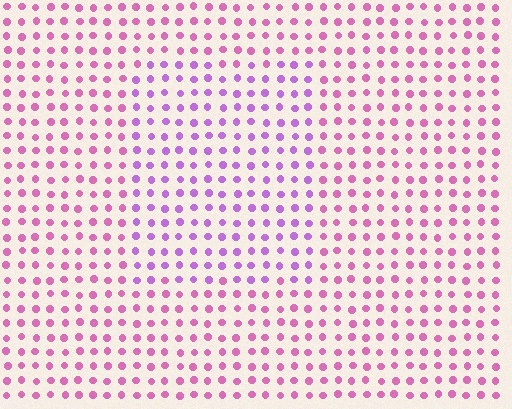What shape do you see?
I see a rectangle.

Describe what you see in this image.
The image is filled with small pink elements in a uniform arrangement. A rectangle-shaped region is visible where the elements are tinted to a slightly different hue, forming a subtle color boundary.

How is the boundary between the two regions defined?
The boundary is defined purely by a slight shift in hue (about 34 degrees). Spacing, size, and orientation are identical on both sides.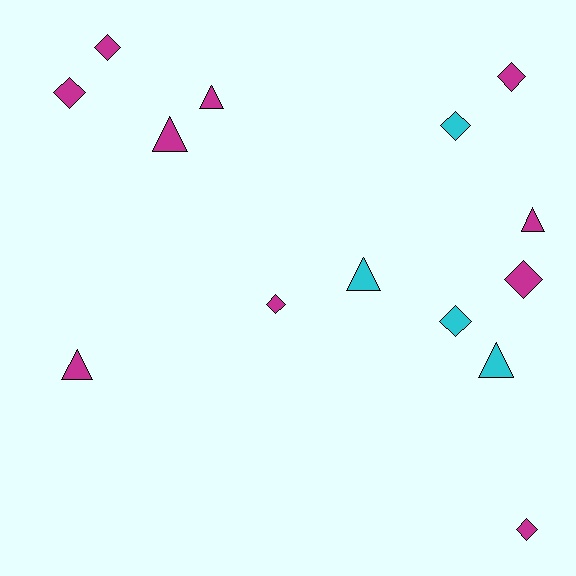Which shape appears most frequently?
Diamond, with 8 objects.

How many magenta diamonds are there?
There are 6 magenta diamonds.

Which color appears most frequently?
Magenta, with 10 objects.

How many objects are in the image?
There are 14 objects.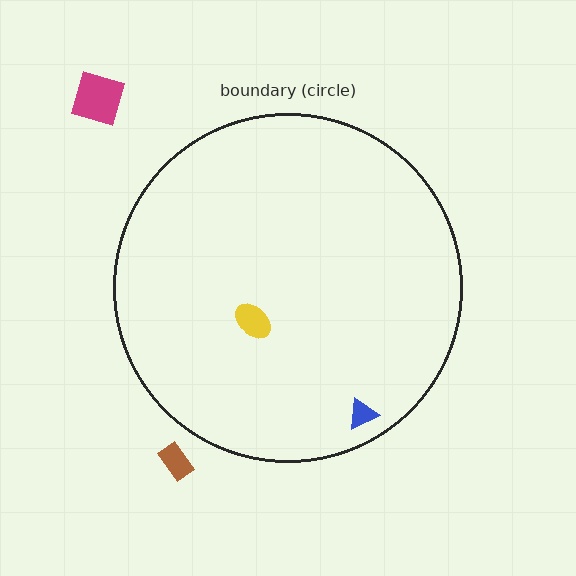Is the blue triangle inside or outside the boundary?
Inside.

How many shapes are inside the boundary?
2 inside, 2 outside.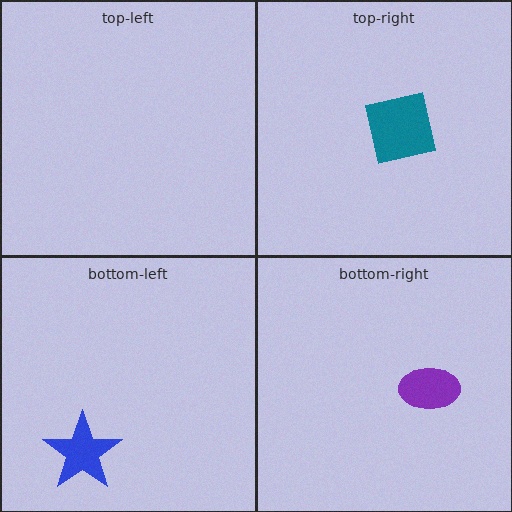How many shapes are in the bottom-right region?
1.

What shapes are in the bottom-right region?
The purple ellipse.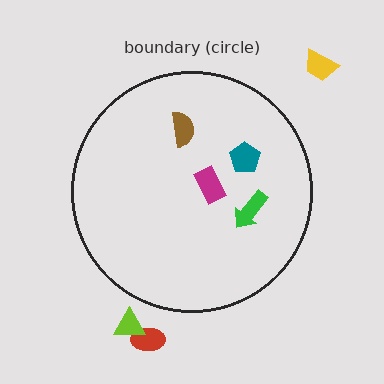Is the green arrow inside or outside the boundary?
Inside.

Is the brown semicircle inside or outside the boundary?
Inside.